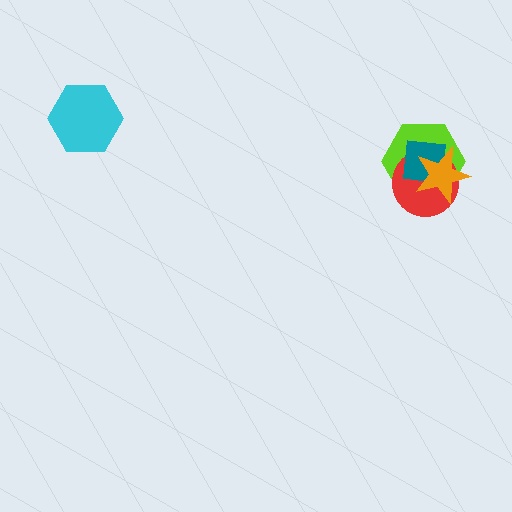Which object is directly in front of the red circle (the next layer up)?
The teal square is directly in front of the red circle.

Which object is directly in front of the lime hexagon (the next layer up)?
The red circle is directly in front of the lime hexagon.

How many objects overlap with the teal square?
3 objects overlap with the teal square.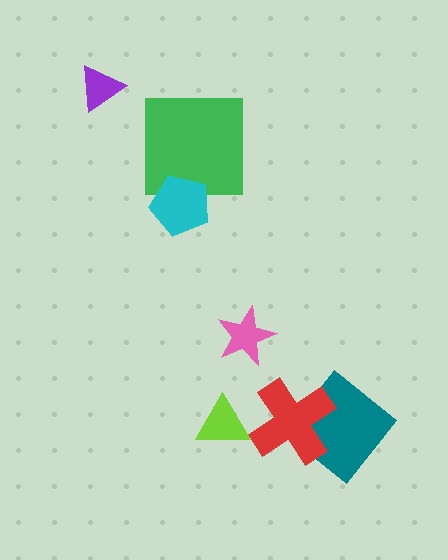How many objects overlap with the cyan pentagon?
1 object overlaps with the cyan pentagon.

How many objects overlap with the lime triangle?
0 objects overlap with the lime triangle.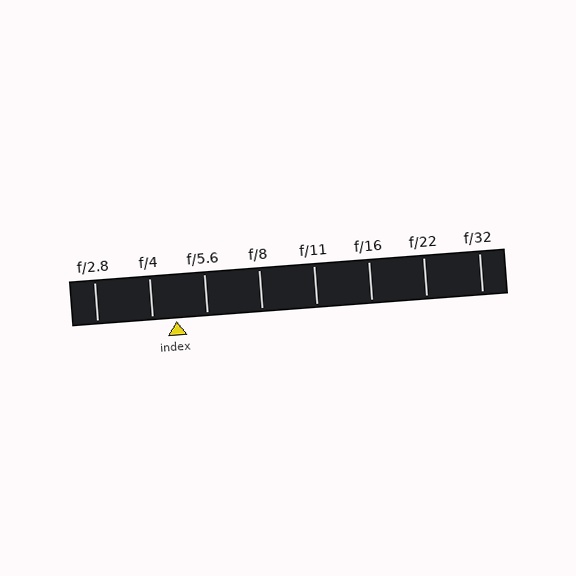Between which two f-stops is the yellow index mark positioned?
The index mark is between f/4 and f/5.6.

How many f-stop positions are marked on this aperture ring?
There are 8 f-stop positions marked.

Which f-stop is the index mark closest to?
The index mark is closest to f/4.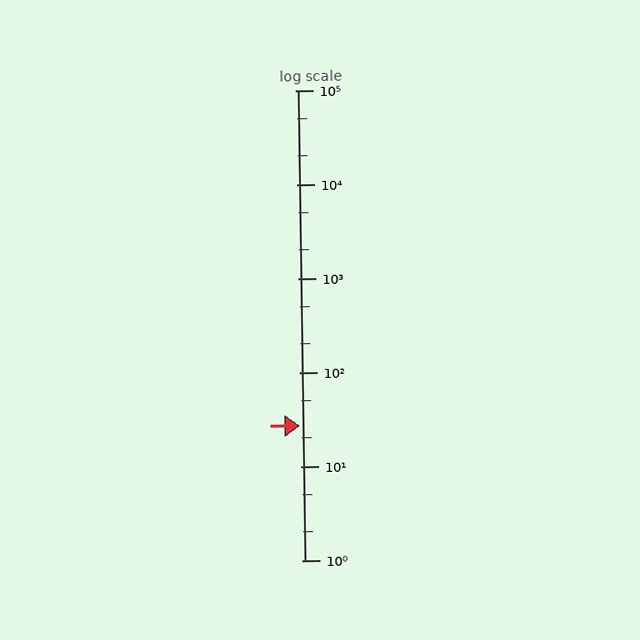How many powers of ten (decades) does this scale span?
The scale spans 5 decades, from 1 to 100000.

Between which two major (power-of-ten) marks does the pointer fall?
The pointer is between 10 and 100.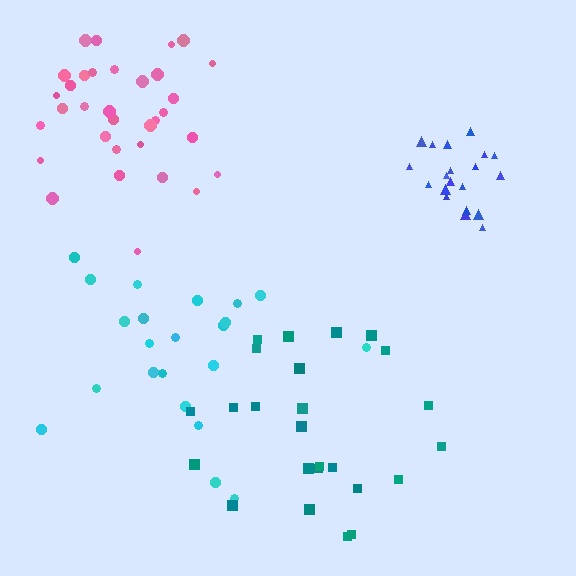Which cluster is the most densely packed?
Blue.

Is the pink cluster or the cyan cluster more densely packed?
Pink.